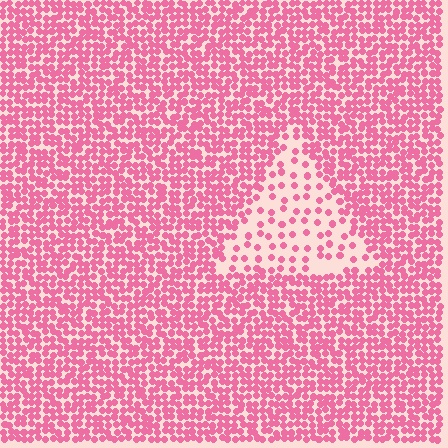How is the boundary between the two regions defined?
The boundary is defined by a change in element density (approximately 2.9x ratio). All elements are the same color, size, and shape.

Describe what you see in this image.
The image contains small pink elements arranged at two different densities. A triangle-shaped region is visible where the elements are less densely packed than the surrounding area.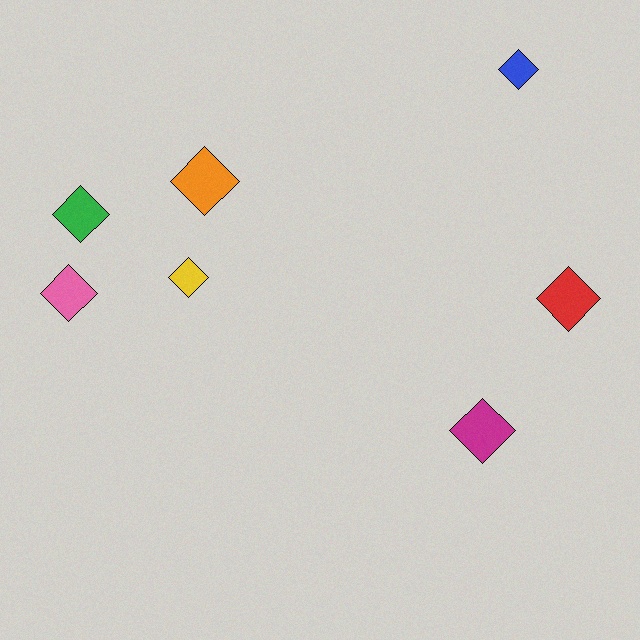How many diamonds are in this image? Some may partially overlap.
There are 7 diamonds.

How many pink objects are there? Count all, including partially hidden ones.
There is 1 pink object.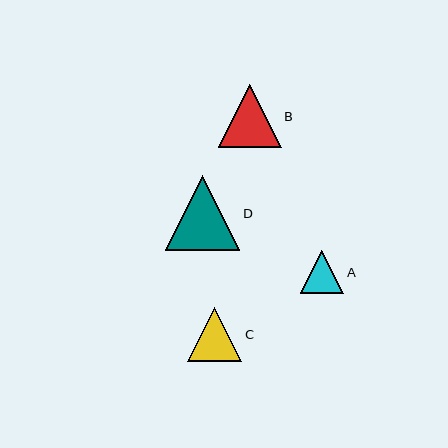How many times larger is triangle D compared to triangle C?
Triangle D is approximately 1.4 times the size of triangle C.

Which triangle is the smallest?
Triangle A is the smallest with a size of approximately 43 pixels.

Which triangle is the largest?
Triangle D is the largest with a size of approximately 75 pixels.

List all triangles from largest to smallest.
From largest to smallest: D, B, C, A.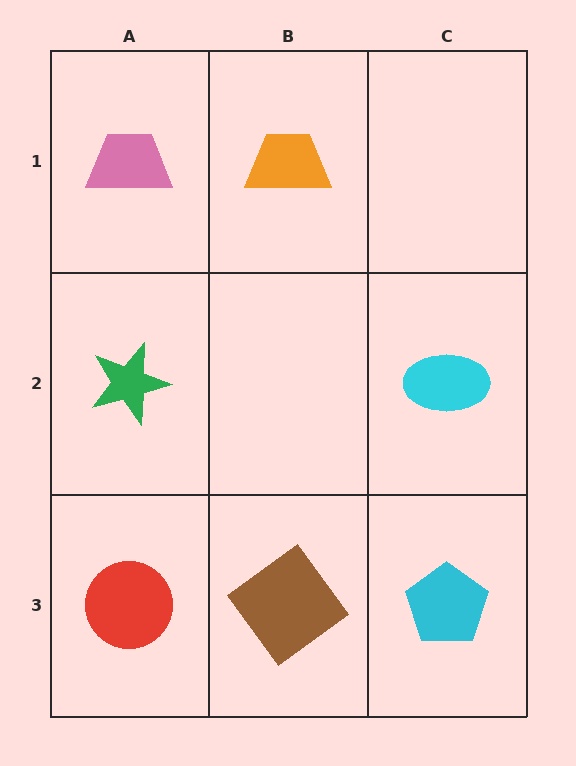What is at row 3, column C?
A cyan pentagon.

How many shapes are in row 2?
2 shapes.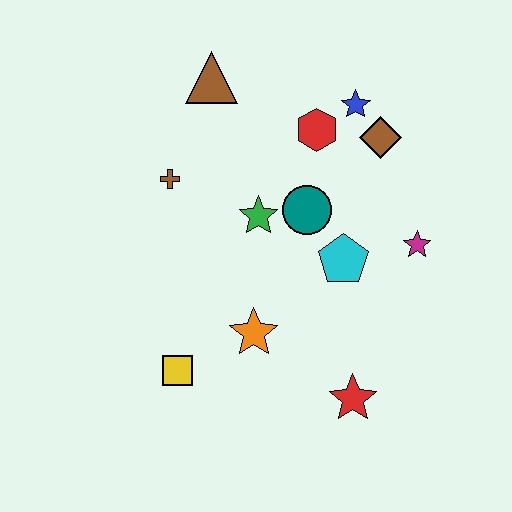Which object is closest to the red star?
The orange star is closest to the red star.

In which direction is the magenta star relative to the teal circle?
The magenta star is to the right of the teal circle.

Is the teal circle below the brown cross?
Yes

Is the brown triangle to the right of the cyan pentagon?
No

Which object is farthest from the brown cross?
The red star is farthest from the brown cross.